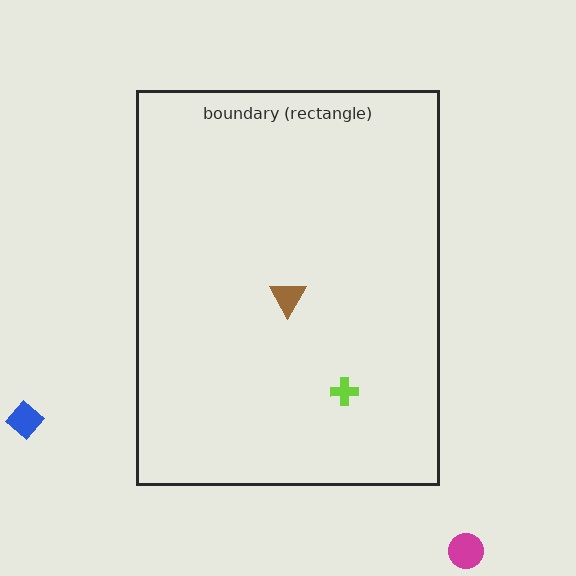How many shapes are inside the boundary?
2 inside, 2 outside.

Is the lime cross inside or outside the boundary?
Inside.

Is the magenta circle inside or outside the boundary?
Outside.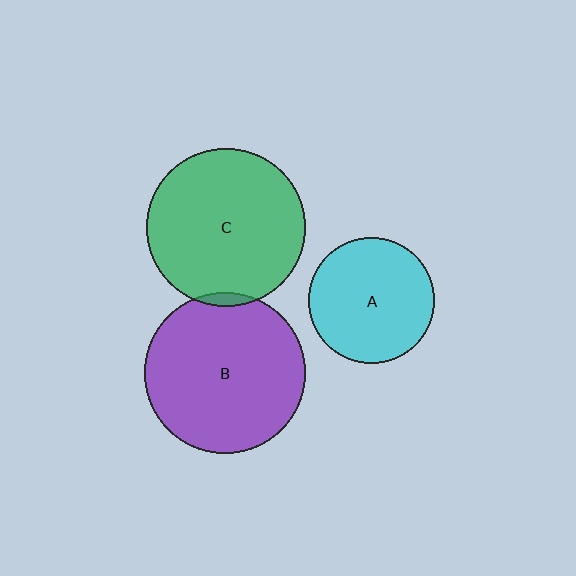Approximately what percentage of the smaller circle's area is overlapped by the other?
Approximately 5%.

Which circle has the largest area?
Circle B (purple).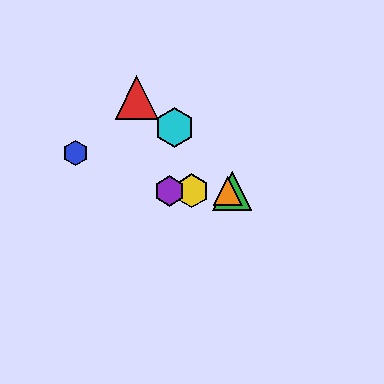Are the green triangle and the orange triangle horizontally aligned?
Yes, both are at y≈191.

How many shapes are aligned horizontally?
4 shapes (the green triangle, the yellow hexagon, the purple hexagon, the orange triangle) are aligned horizontally.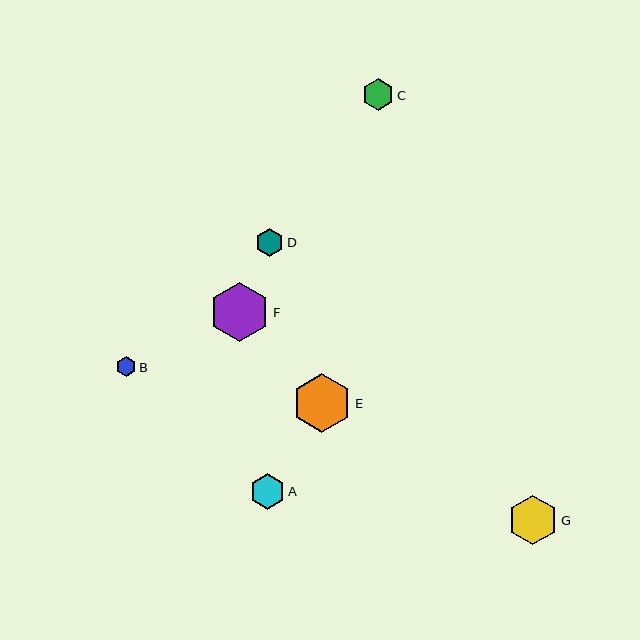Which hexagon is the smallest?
Hexagon B is the smallest with a size of approximately 20 pixels.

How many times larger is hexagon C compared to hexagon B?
Hexagon C is approximately 1.6 times the size of hexagon B.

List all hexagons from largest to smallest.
From largest to smallest: E, F, G, A, C, D, B.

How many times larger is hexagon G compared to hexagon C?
Hexagon G is approximately 1.5 times the size of hexagon C.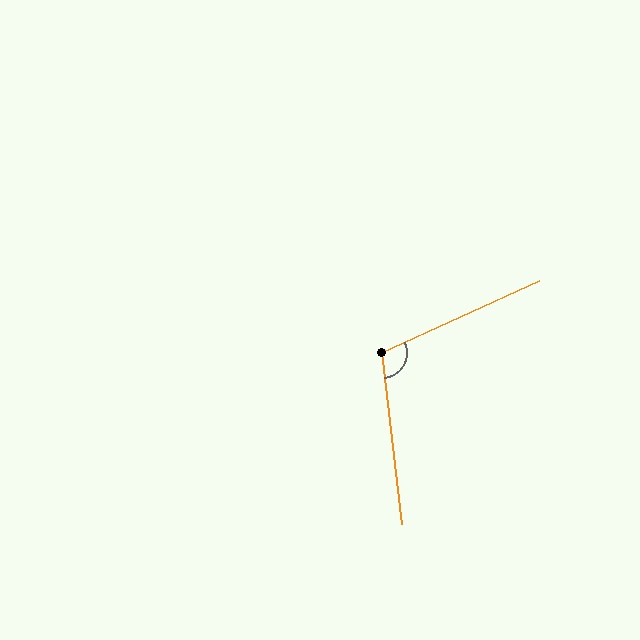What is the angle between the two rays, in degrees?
Approximately 108 degrees.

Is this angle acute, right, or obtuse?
It is obtuse.